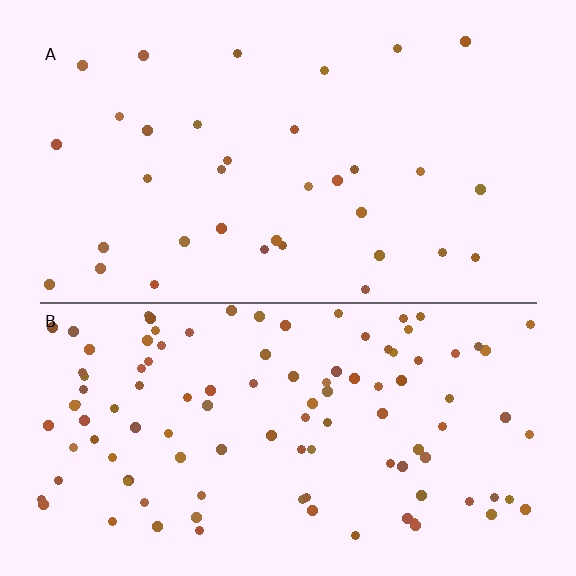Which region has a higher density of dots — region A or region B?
B (the bottom).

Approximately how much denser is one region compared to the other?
Approximately 3.2× — region B over region A.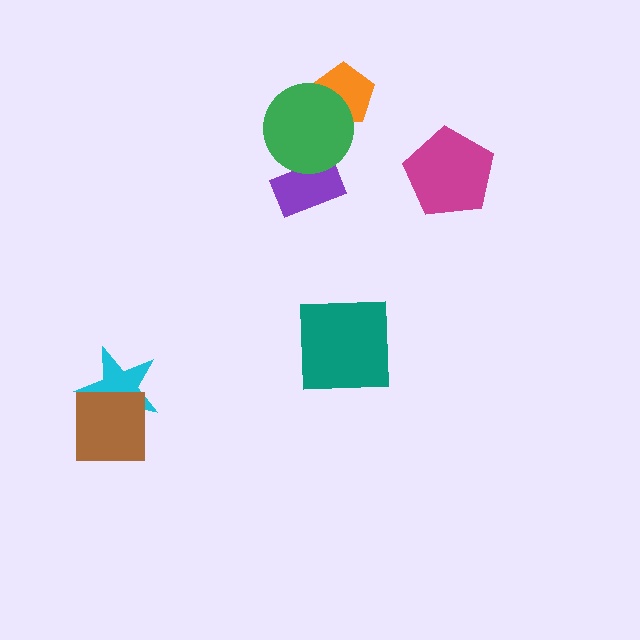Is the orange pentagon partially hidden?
Yes, it is partially covered by another shape.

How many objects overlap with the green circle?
2 objects overlap with the green circle.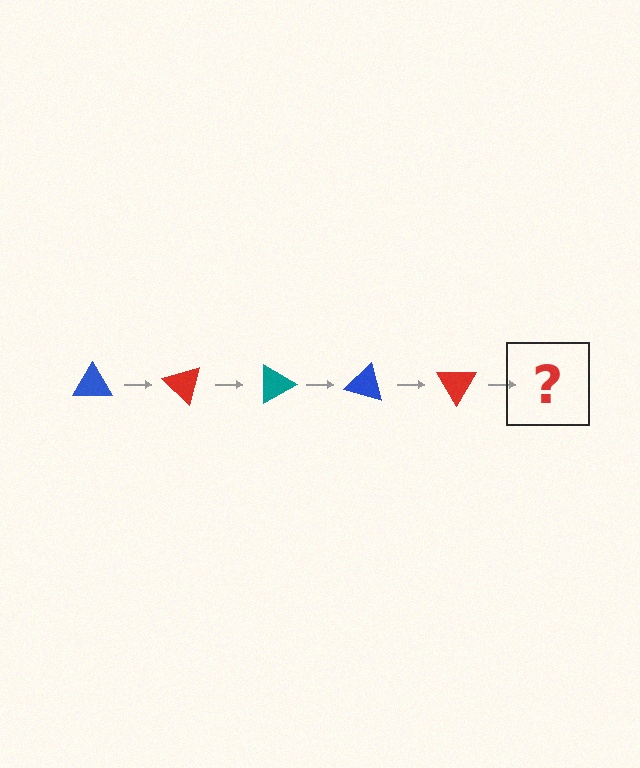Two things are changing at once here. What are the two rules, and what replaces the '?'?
The two rules are that it rotates 45 degrees each step and the color cycles through blue, red, and teal. The '?' should be a teal triangle, rotated 225 degrees from the start.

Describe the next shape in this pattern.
It should be a teal triangle, rotated 225 degrees from the start.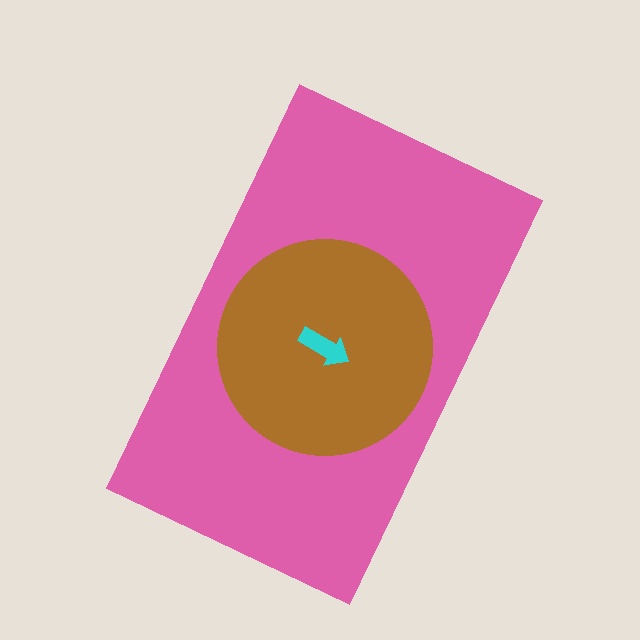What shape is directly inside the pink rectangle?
The brown circle.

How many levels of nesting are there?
3.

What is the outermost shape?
The pink rectangle.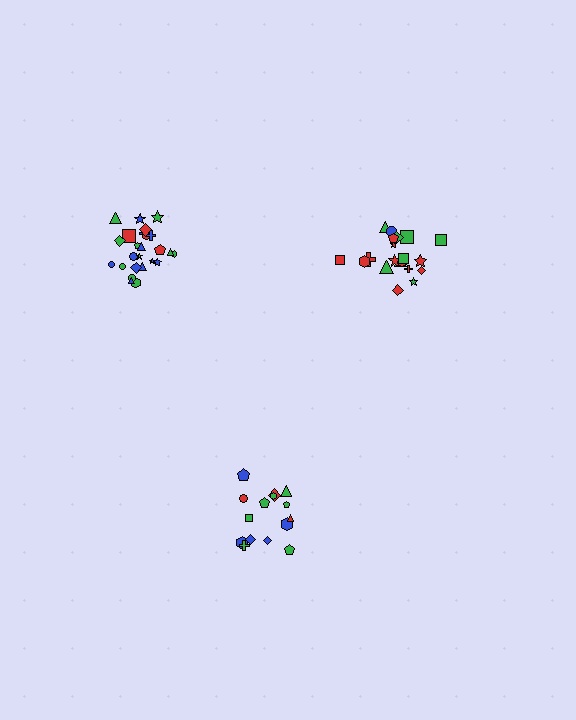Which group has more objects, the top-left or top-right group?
The top-left group.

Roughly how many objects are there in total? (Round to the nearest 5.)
Roughly 60 objects in total.